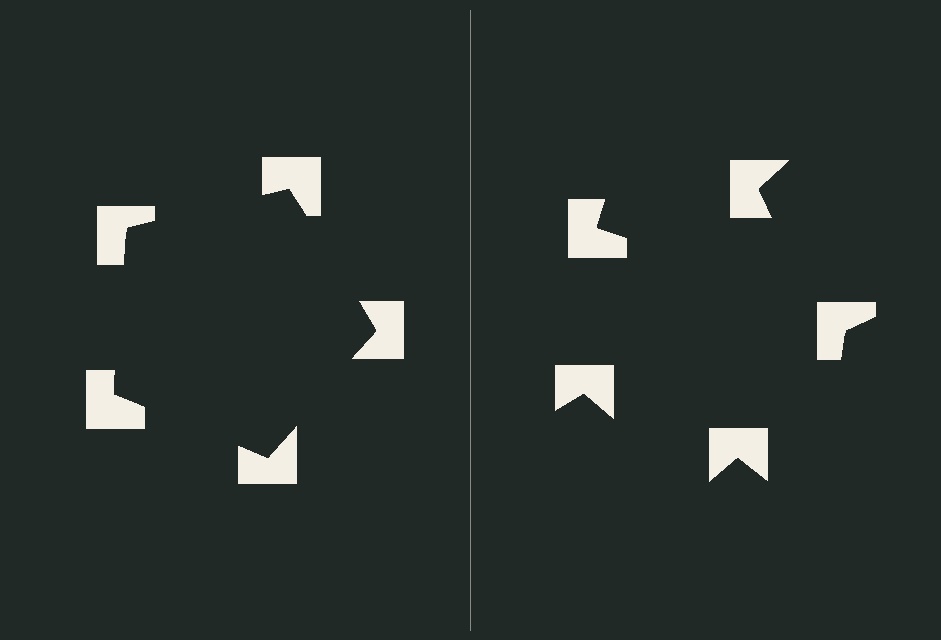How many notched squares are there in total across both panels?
10 — 5 on each side.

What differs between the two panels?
The notched squares are positioned identically on both sides; only the wedge orientations differ. On the left they align to a pentagon; on the right they are misaligned.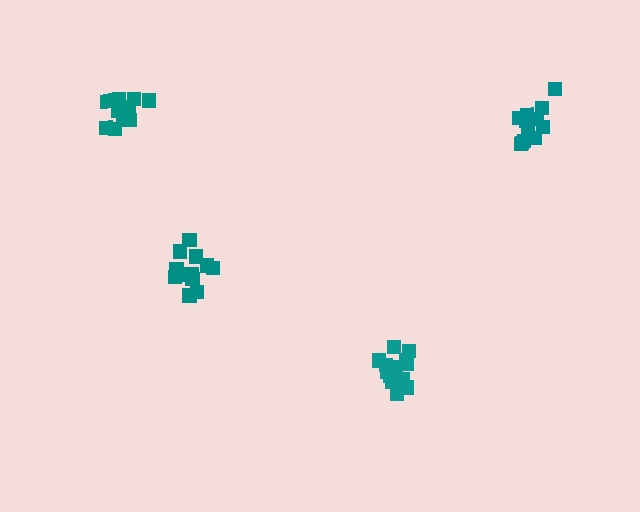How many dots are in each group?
Group 1: 13 dots, Group 2: 12 dots, Group 3: 11 dots, Group 4: 12 dots (48 total).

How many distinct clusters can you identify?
There are 4 distinct clusters.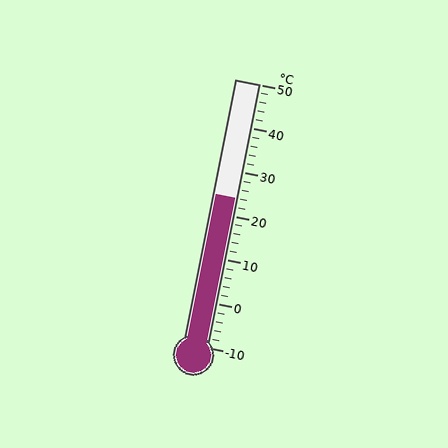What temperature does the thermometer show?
The thermometer shows approximately 24°C.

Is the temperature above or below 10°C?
The temperature is above 10°C.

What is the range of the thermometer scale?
The thermometer scale ranges from -10°C to 50°C.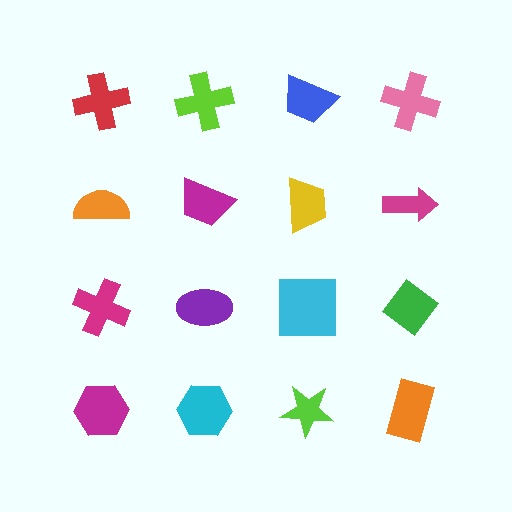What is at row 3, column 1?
A magenta cross.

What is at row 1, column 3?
A blue trapezoid.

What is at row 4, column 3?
A lime star.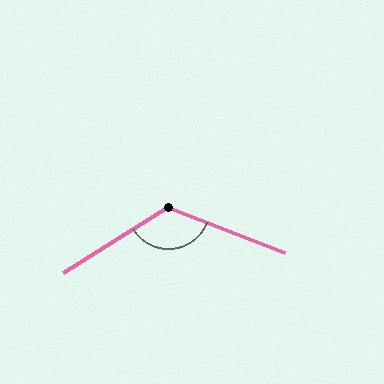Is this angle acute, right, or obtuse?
It is obtuse.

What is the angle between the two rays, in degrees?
Approximately 126 degrees.